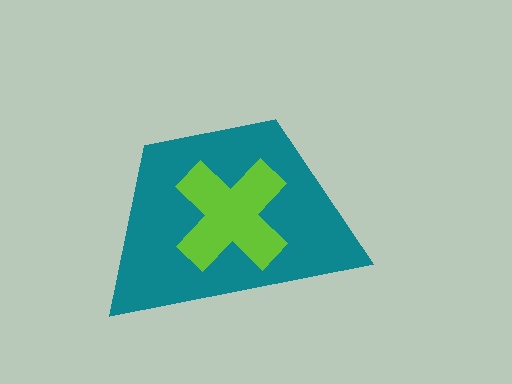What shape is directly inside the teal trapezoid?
The lime cross.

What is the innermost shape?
The lime cross.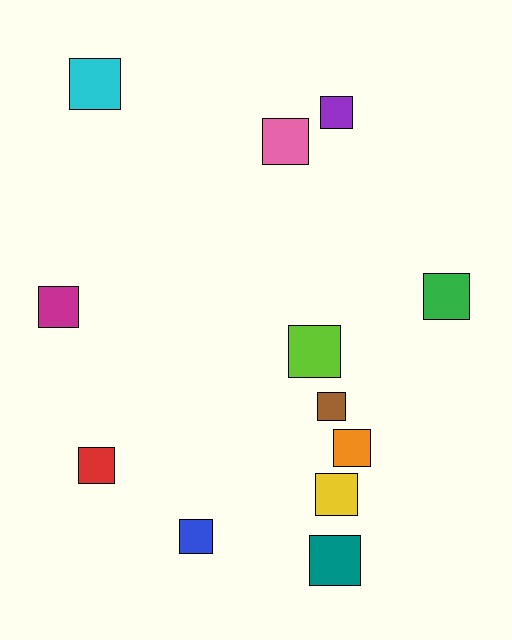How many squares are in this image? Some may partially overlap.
There are 12 squares.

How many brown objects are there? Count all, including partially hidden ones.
There is 1 brown object.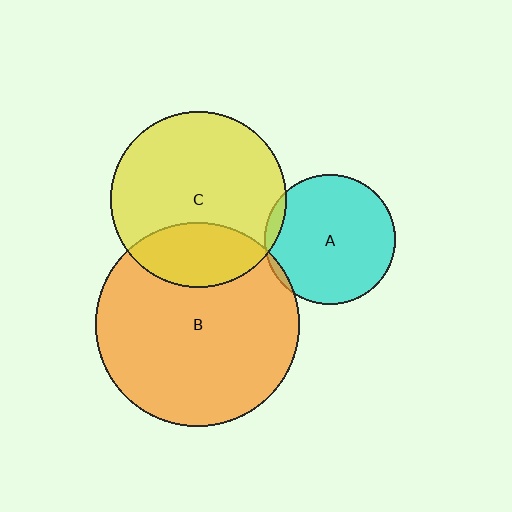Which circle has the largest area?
Circle B (orange).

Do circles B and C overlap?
Yes.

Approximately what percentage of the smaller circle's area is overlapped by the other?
Approximately 25%.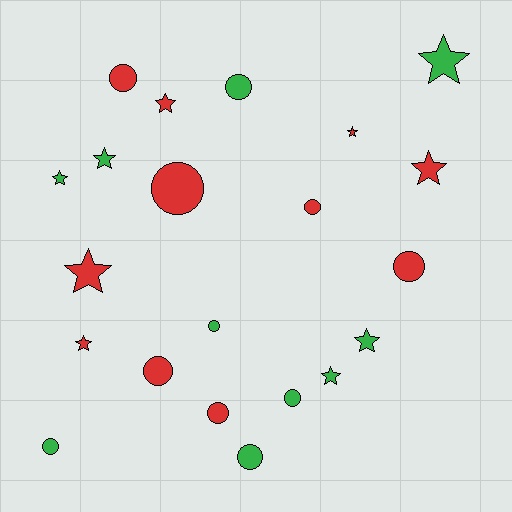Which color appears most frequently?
Red, with 11 objects.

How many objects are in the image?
There are 21 objects.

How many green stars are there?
There are 5 green stars.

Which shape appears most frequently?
Circle, with 11 objects.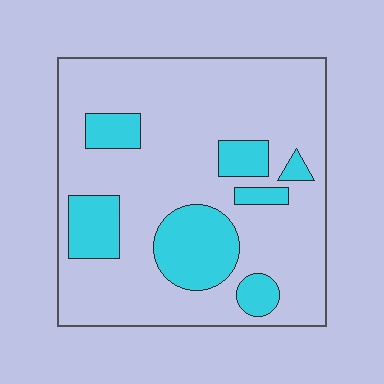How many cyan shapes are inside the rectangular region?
7.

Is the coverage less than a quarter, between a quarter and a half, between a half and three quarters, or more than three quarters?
Less than a quarter.